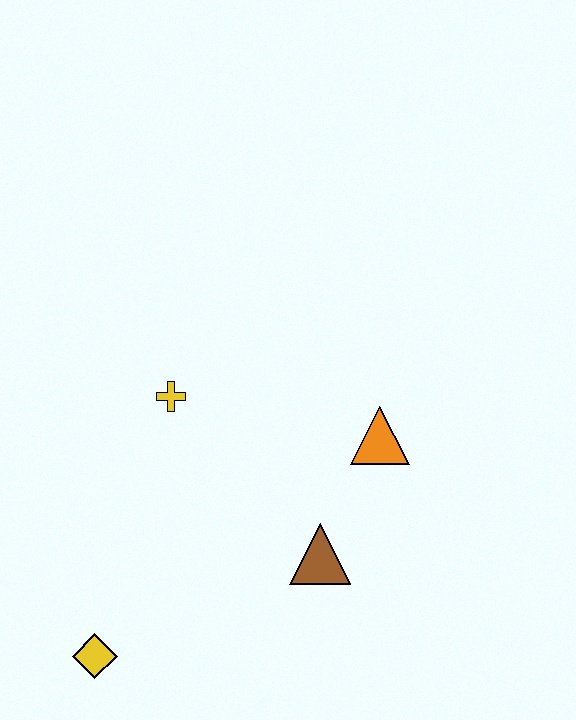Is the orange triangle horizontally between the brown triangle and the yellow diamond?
No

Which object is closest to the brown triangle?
The orange triangle is closest to the brown triangle.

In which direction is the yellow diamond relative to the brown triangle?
The yellow diamond is to the left of the brown triangle.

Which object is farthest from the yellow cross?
The yellow diamond is farthest from the yellow cross.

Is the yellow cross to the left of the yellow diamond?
No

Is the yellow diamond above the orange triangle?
No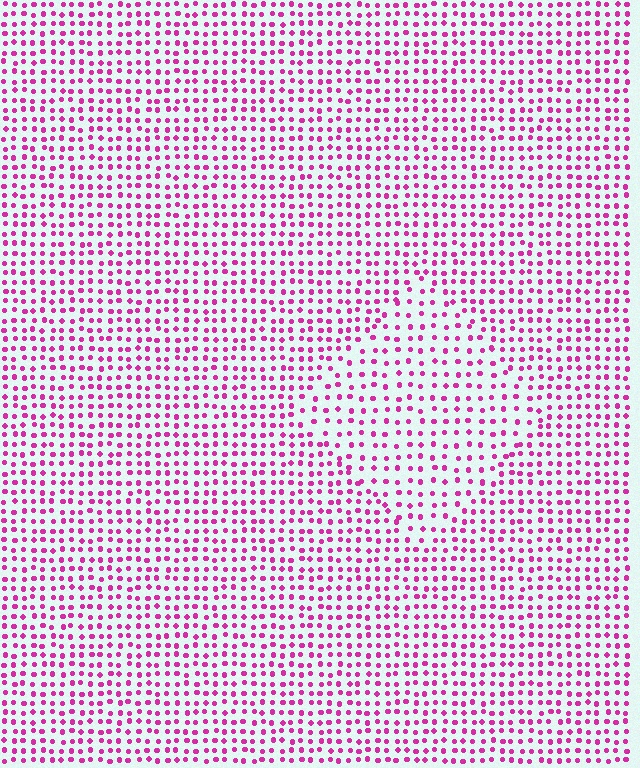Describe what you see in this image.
The image contains small magenta elements arranged at two different densities. A diamond-shaped region is visible where the elements are less densely packed than the surrounding area.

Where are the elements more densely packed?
The elements are more densely packed outside the diamond boundary.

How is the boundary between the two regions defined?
The boundary is defined by a change in element density (approximately 1.5x ratio). All elements are the same color, size, and shape.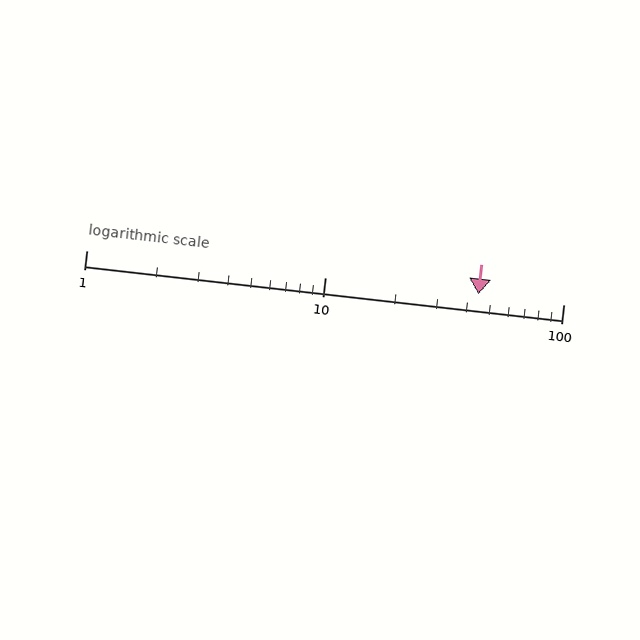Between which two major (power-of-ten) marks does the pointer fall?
The pointer is between 10 and 100.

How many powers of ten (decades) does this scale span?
The scale spans 2 decades, from 1 to 100.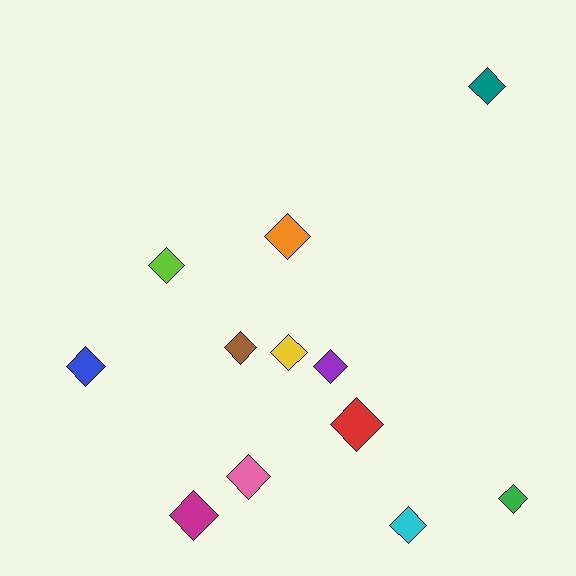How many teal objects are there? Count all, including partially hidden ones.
There is 1 teal object.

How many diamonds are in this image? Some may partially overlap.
There are 12 diamonds.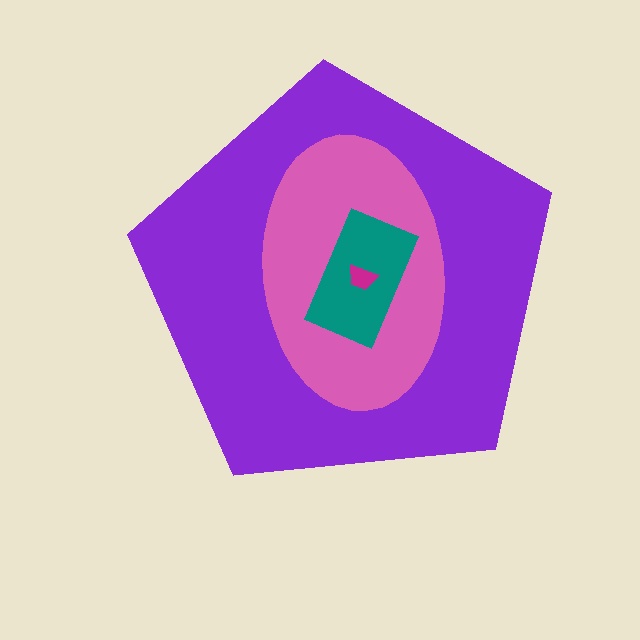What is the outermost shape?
The purple pentagon.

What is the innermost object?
The magenta trapezoid.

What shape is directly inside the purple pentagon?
The pink ellipse.